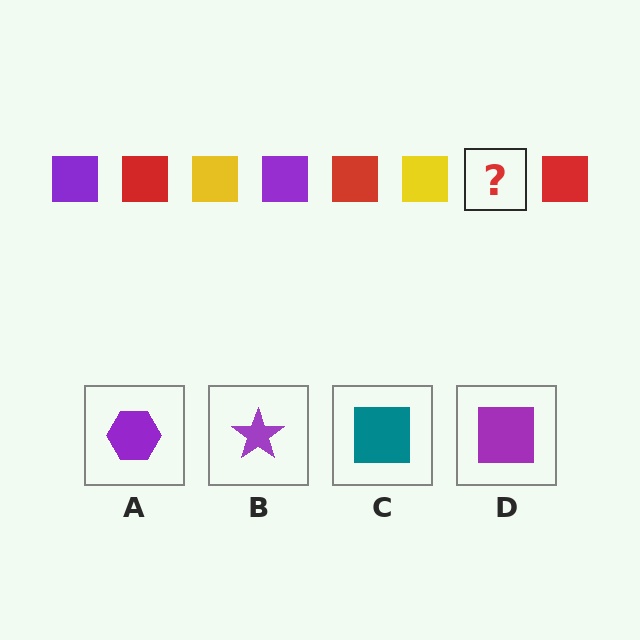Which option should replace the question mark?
Option D.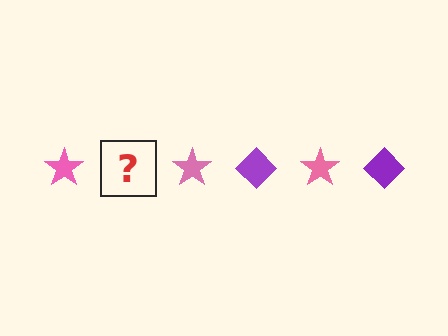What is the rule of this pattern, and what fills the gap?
The rule is that the pattern alternates between pink star and purple diamond. The gap should be filled with a purple diamond.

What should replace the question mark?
The question mark should be replaced with a purple diamond.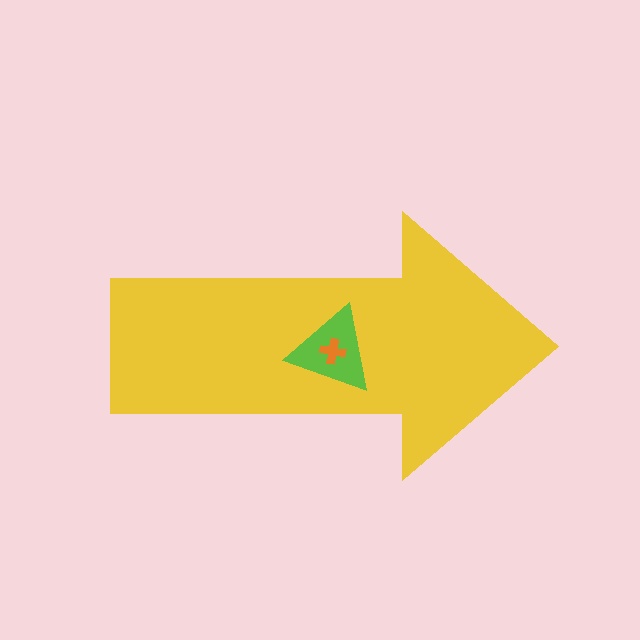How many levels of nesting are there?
3.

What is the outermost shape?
The yellow arrow.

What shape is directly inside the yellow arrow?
The lime triangle.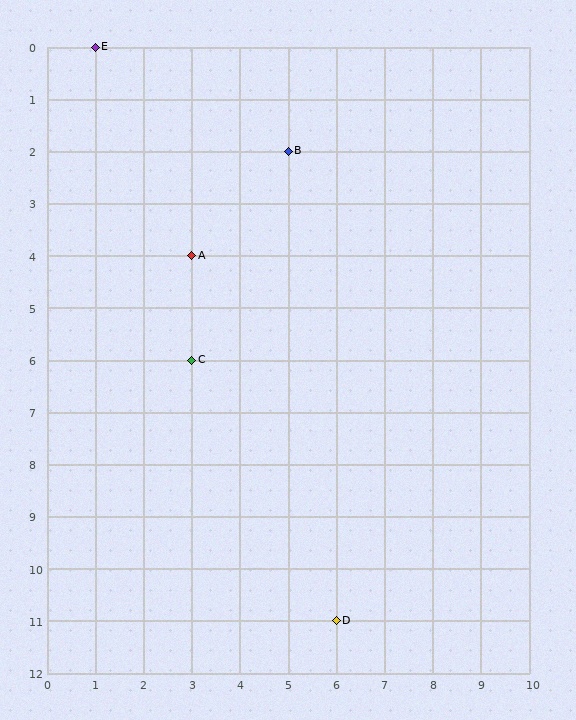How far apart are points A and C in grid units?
Points A and C are 2 rows apart.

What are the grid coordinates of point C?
Point C is at grid coordinates (3, 6).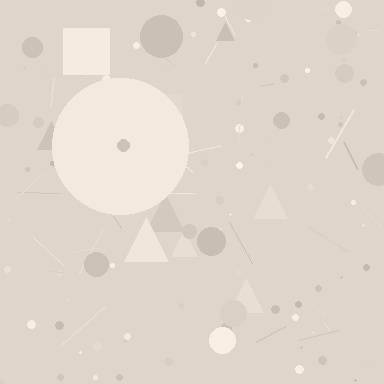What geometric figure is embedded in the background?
A circle is embedded in the background.